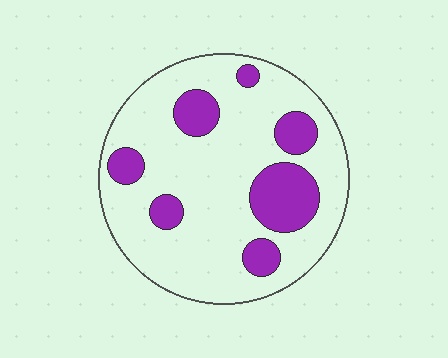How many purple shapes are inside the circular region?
7.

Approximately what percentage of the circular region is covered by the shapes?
Approximately 20%.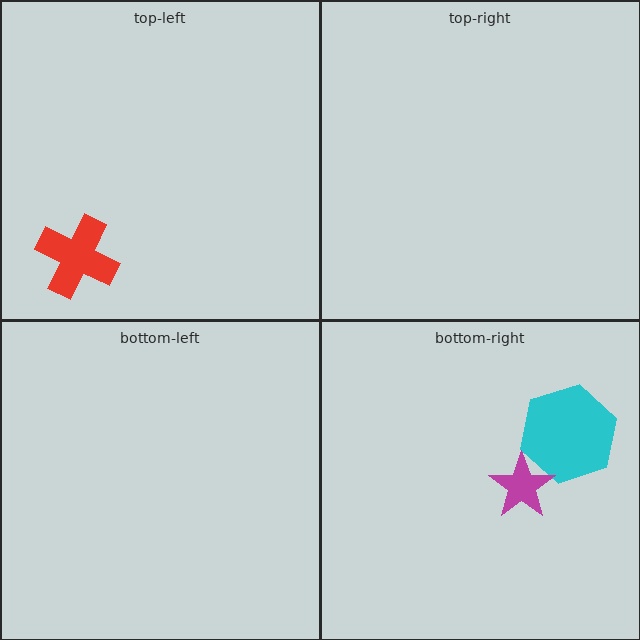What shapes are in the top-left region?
The red cross.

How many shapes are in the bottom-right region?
2.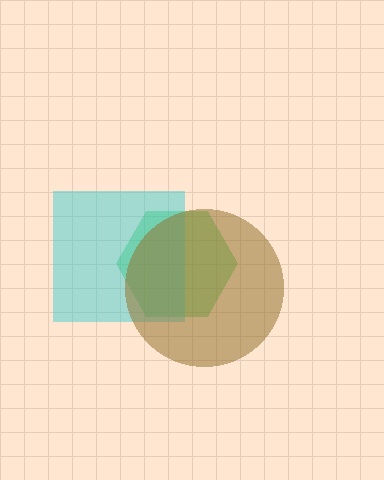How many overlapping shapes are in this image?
There are 3 overlapping shapes in the image.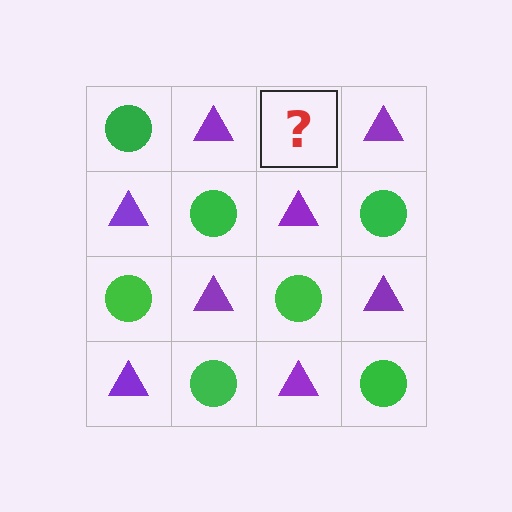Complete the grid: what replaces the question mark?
The question mark should be replaced with a green circle.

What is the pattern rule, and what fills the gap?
The rule is that it alternates green circle and purple triangle in a checkerboard pattern. The gap should be filled with a green circle.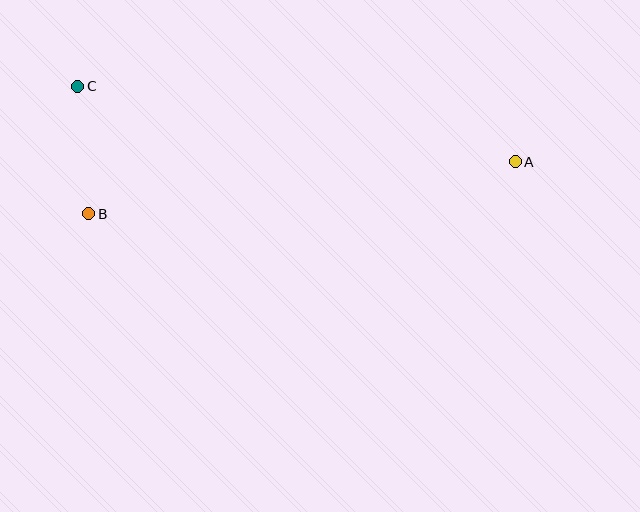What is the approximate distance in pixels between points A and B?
The distance between A and B is approximately 429 pixels.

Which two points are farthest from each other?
Points A and C are farthest from each other.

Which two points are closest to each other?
Points B and C are closest to each other.